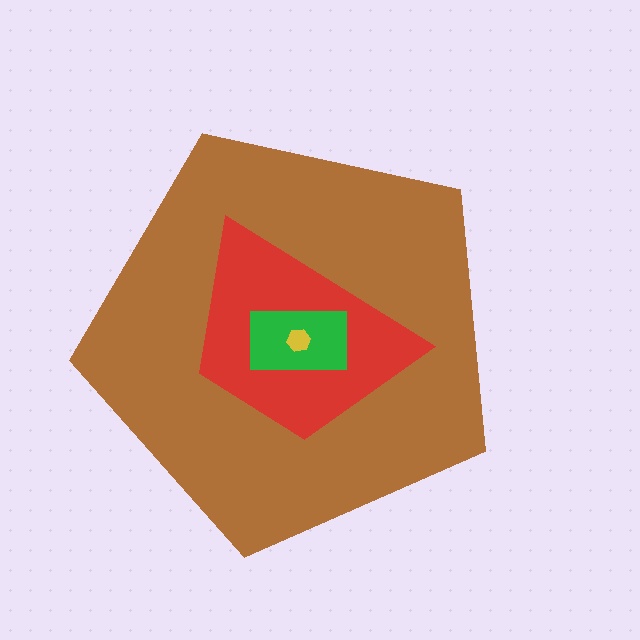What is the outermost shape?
The brown pentagon.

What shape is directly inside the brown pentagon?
The red trapezoid.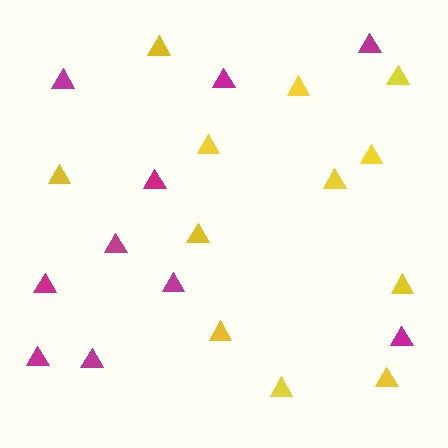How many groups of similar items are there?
There are 2 groups: one group of magenta triangles (10) and one group of yellow triangles (12).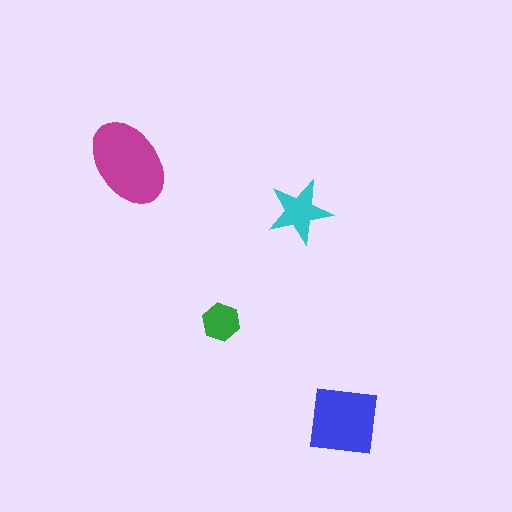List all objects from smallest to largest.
The green hexagon, the cyan star, the blue square, the magenta ellipse.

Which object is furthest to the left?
The magenta ellipse is leftmost.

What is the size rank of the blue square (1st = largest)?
2nd.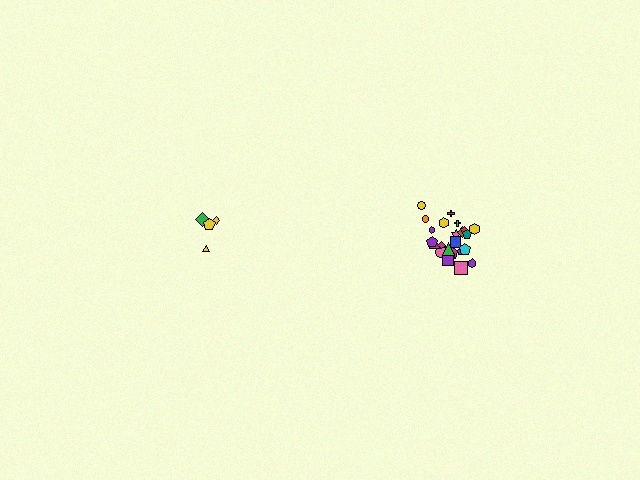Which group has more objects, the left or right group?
The right group.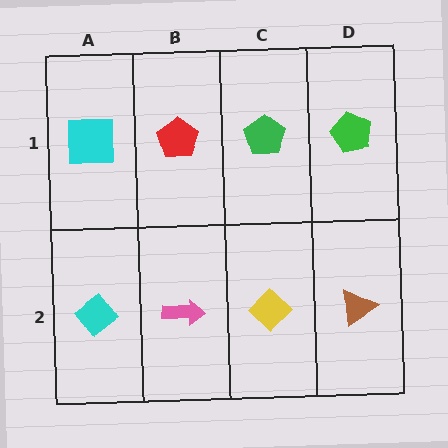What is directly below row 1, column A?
A cyan diamond.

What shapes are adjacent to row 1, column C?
A yellow diamond (row 2, column C), a red pentagon (row 1, column B), a green pentagon (row 1, column D).